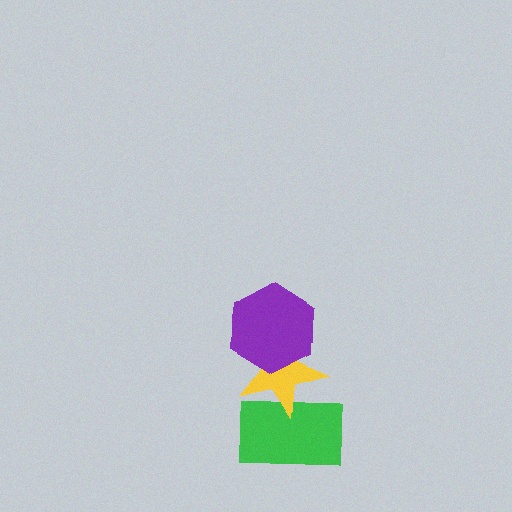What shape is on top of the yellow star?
The purple hexagon is on top of the yellow star.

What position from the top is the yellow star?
The yellow star is 2nd from the top.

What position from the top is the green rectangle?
The green rectangle is 3rd from the top.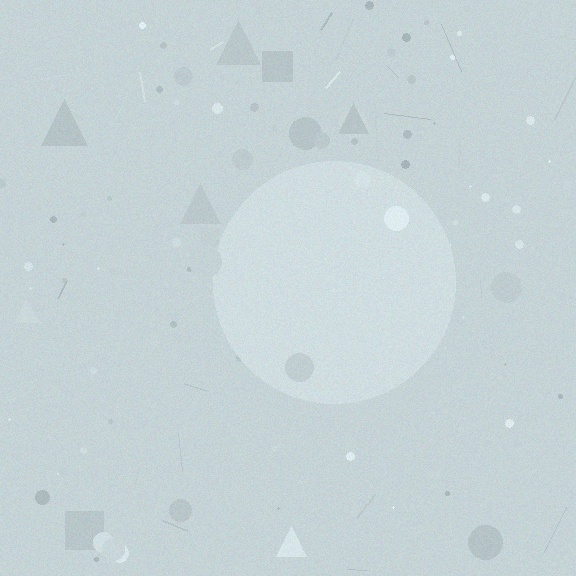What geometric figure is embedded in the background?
A circle is embedded in the background.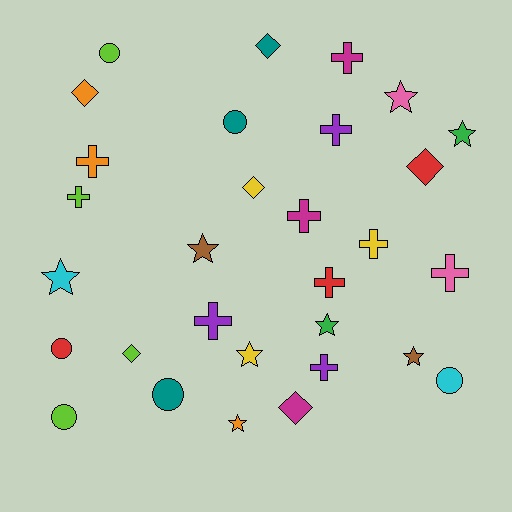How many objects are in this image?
There are 30 objects.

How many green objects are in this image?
There are 2 green objects.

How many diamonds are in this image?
There are 6 diamonds.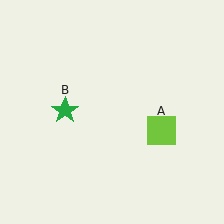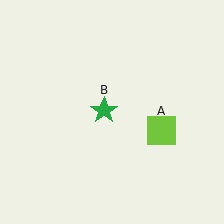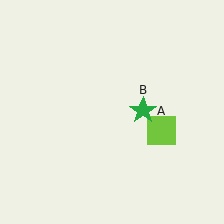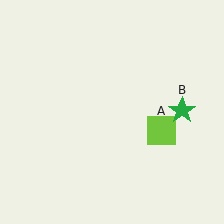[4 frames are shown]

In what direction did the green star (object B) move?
The green star (object B) moved right.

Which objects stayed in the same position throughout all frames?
Lime square (object A) remained stationary.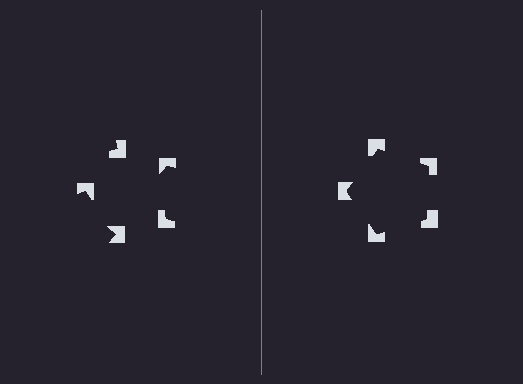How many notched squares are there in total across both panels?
10 — 5 on each side.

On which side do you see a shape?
An illusory pentagon appears on the right side. On the left side the wedge cuts are rotated, so no coherent shape forms.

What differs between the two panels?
The notched squares are positioned identically on both sides; only the wedge orientations differ. On the right they align to a pentagon; on the left they are misaligned.